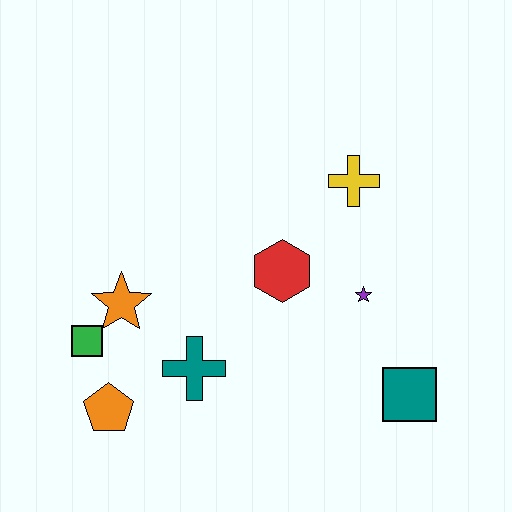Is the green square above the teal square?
Yes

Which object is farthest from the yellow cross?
The orange pentagon is farthest from the yellow cross.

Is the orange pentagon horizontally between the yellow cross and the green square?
Yes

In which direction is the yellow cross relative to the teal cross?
The yellow cross is above the teal cross.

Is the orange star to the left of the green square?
No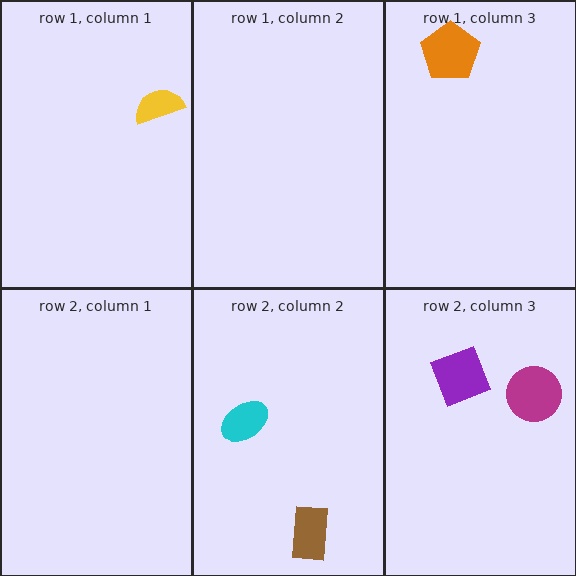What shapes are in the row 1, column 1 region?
The yellow semicircle.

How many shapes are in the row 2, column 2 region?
2.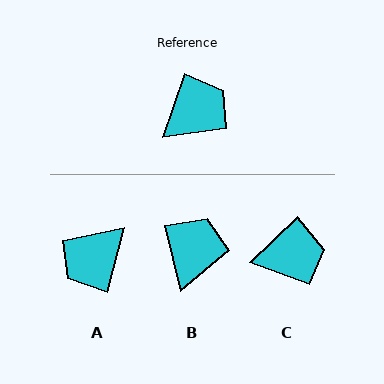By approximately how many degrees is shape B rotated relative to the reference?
Approximately 32 degrees counter-clockwise.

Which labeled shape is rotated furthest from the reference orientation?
A, about 176 degrees away.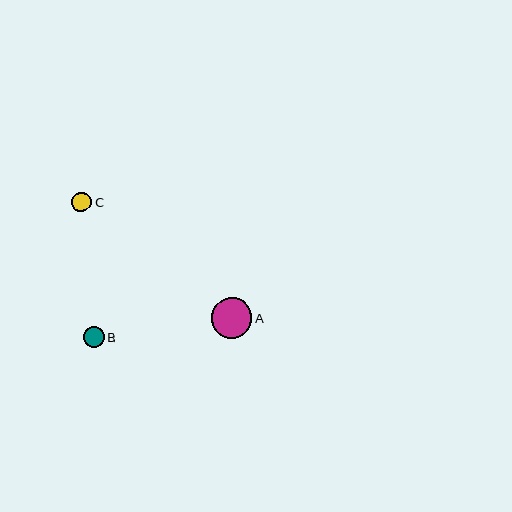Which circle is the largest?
Circle A is the largest with a size of approximately 40 pixels.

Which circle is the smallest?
Circle C is the smallest with a size of approximately 20 pixels.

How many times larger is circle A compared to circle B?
Circle A is approximately 1.9 times the size of circle B.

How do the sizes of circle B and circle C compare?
Circle B and circle C are approximately the same size.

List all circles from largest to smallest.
From largest to smallest: A, B, C.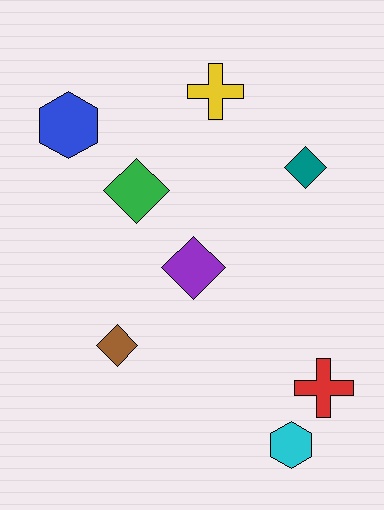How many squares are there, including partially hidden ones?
There are no squares.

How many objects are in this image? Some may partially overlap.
There are 8 objects.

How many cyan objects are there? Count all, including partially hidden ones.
There is 1 cyan object.